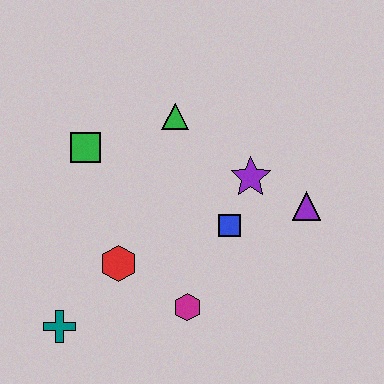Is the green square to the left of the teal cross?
No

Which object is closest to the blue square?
The purple star is closest to the blue square.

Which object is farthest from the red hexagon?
The purple triangle is farthest from the red hexagon.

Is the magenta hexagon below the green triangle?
Yes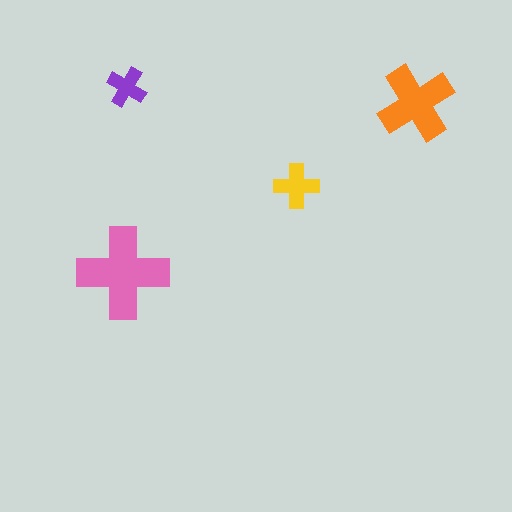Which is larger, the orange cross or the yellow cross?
The orange one.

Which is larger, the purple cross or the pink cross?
The pink one.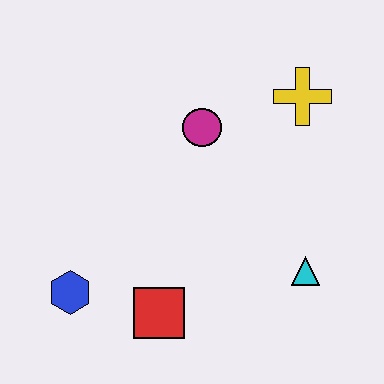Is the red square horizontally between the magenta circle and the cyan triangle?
No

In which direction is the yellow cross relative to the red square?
The yellow cross is above the red square.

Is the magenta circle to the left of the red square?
No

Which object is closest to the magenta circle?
The yellow cross is closest to the magenta circle.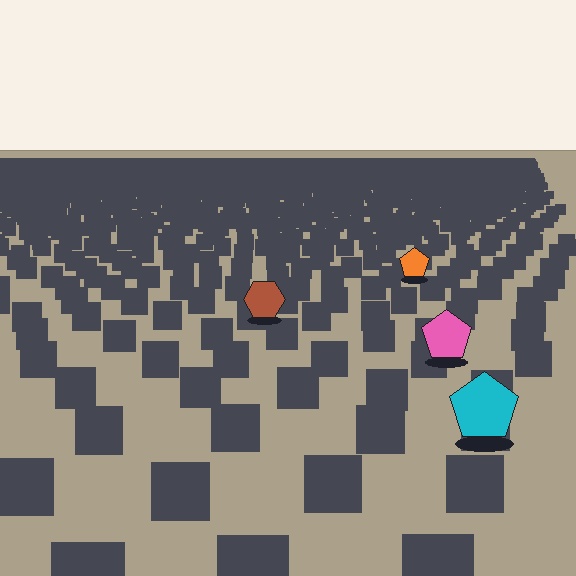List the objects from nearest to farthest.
From nearest to farthest: the cyan pentagon, the pink pentagon, the brown hexagon, the orange pentagon.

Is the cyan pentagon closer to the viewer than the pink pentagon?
Yes. The cyan pentagon is closer — you can tell from the texture gradient: the ground texture is coarser near it.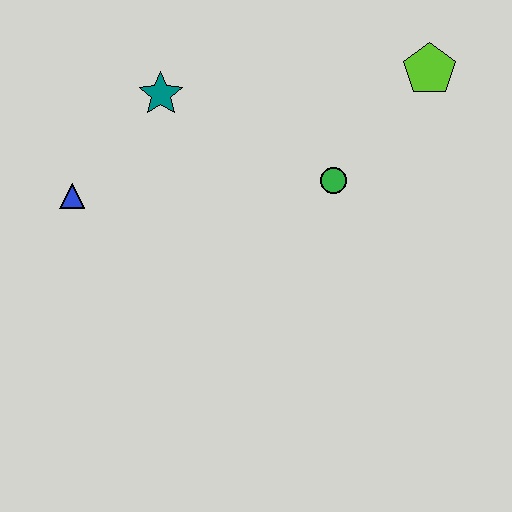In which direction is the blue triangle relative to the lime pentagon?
The blue triangle is to the left of the lime pentagon.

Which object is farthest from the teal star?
The lime pentagon is farthest from the teal star.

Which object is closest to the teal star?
The blue triangle is closest to the teal star.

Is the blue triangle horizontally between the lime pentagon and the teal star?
No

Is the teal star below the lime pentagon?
Yes